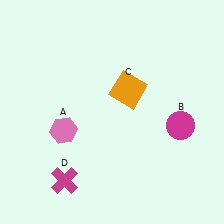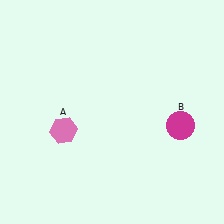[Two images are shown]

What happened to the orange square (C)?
The orange square (C) was removed in Image 2. It was in the top-right area of Image 1.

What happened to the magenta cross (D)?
The magenta cross (D) was removed in Image 2. It was in the bottom-left area of Image 1.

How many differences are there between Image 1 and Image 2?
There are 2 differences between the two images.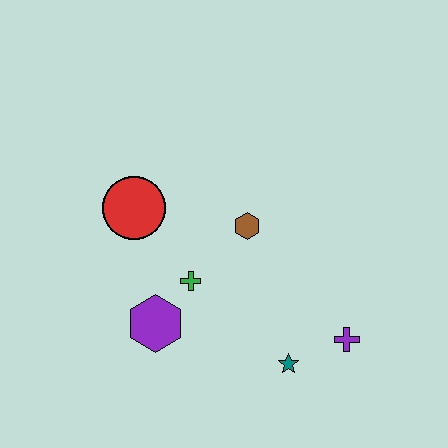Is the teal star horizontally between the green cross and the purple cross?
Yes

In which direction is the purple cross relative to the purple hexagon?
The purple cross is to the right of the purple hexagon.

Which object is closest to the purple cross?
The teal star is closest to the purple cross.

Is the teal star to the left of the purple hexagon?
No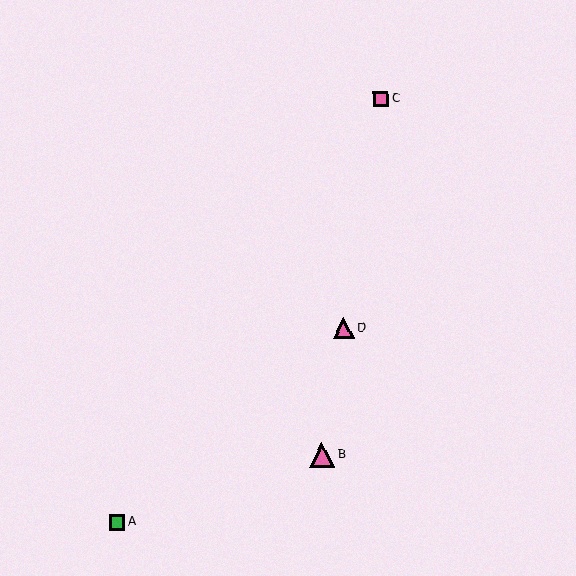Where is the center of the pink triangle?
The center of the pink triangle is at (322, 455).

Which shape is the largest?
The pink triangle (labeled B) is the largest.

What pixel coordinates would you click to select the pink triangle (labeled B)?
Click at (322, 455) to select the pink triangle B.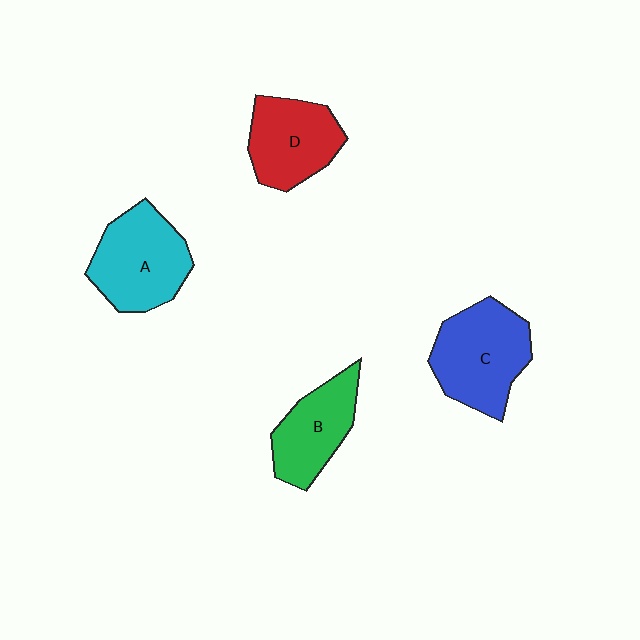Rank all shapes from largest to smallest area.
From largest to smallest: C (blue), A (cyan), D (red), B (green).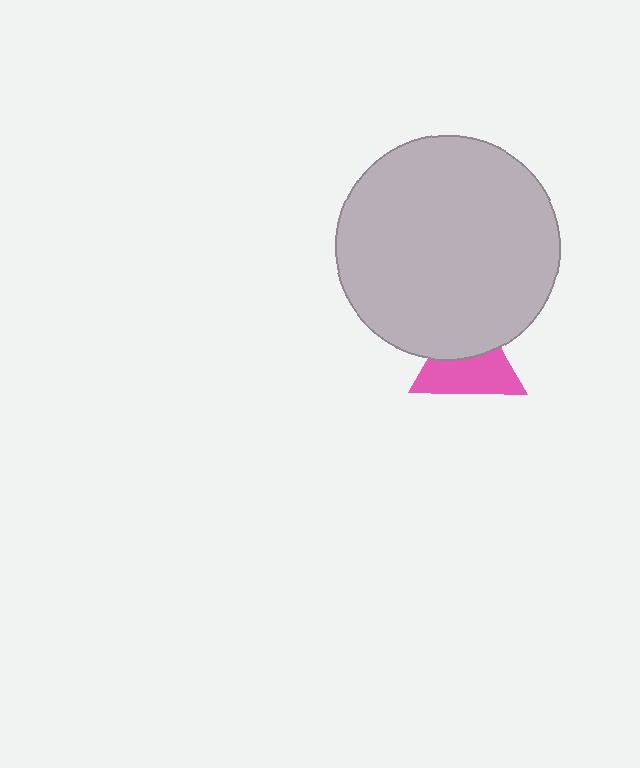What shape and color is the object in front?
The object in front is a light gray circle.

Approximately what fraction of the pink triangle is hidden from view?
Roughly 42% of the pink triangle is hidden behind the light gray circle.